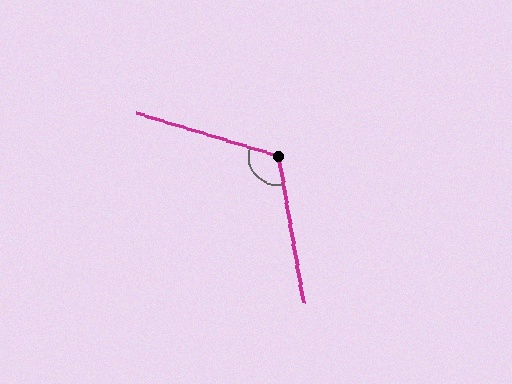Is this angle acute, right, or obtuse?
It is obtuse.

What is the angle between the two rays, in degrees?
Approximately 117 degrees.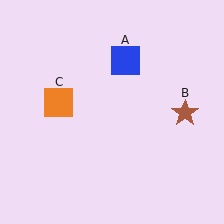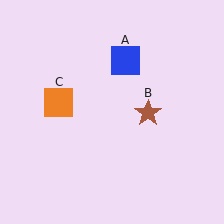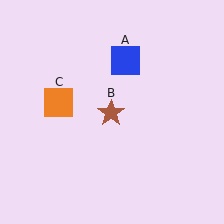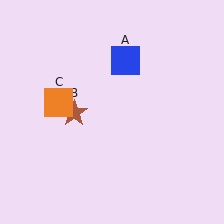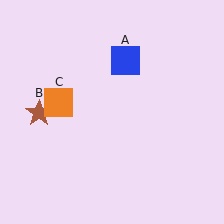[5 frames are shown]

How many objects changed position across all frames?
1 object changed position: brown star (object B).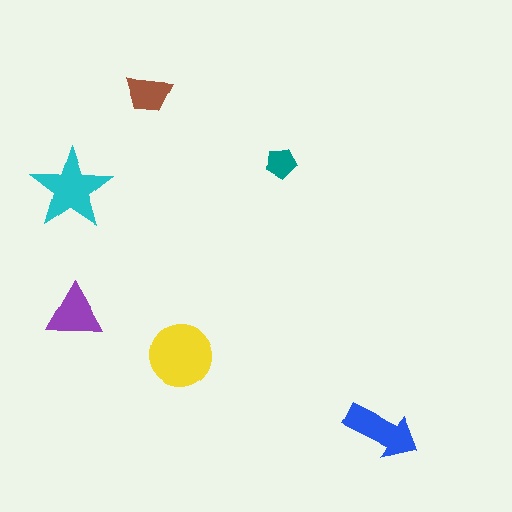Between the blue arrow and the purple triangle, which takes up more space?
The blue arrow.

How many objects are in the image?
There are 6 objects in the image.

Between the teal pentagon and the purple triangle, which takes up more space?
The purple triangle.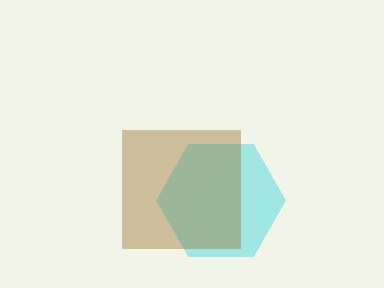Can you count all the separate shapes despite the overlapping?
Yes, there are 2 separate shapes.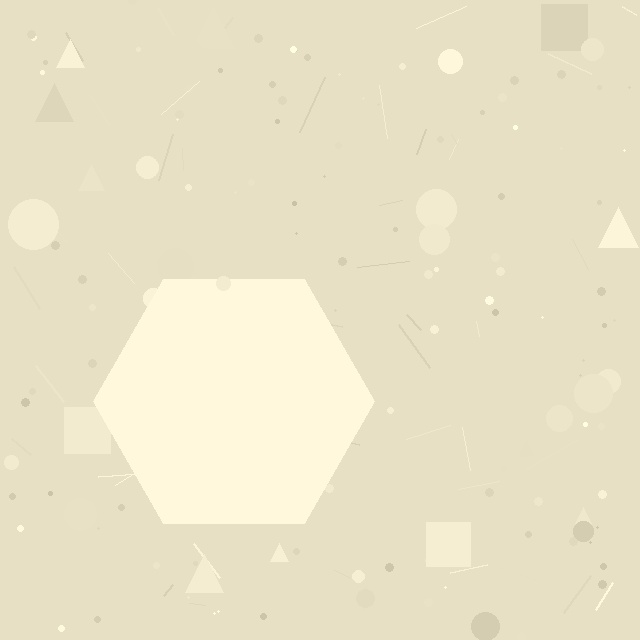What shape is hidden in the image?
A hexagon is hidden in the image.